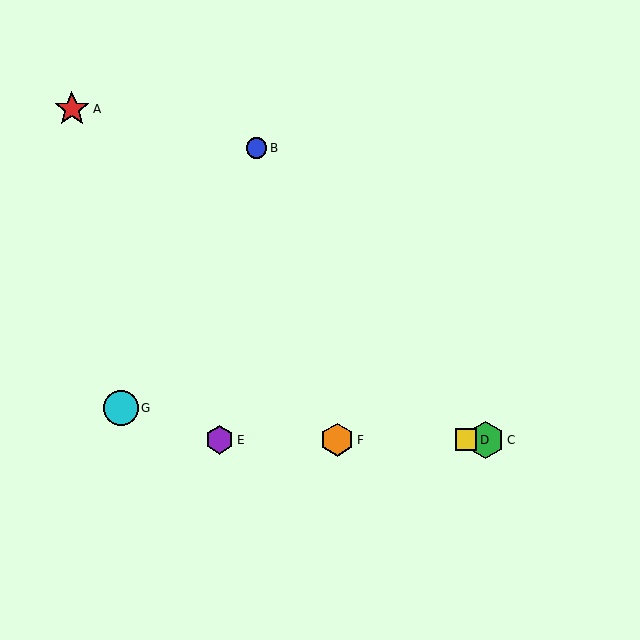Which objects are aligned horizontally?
Objects C, D, E, F are aligned horizontally.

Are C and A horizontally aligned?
No, C is at y≈440 and A is at y≈109.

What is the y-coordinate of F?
Object F is at y≈440.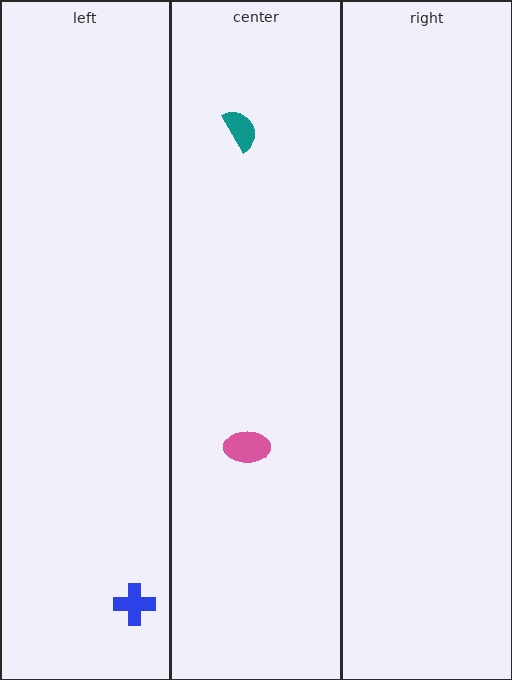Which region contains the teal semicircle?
The center region.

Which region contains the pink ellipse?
The center region.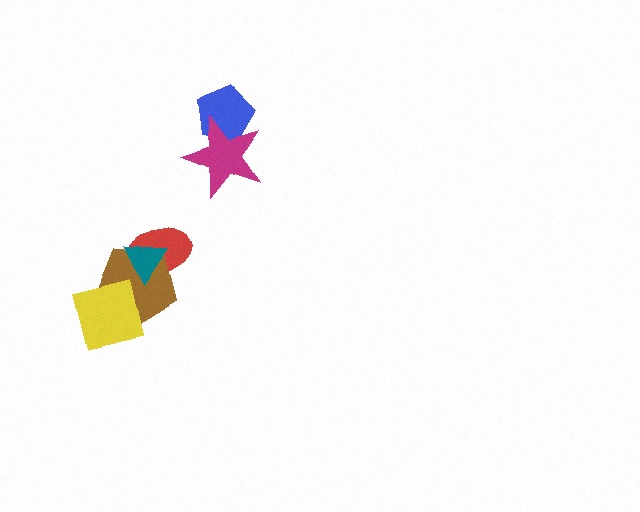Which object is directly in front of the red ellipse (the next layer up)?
The brown pentagon is directly in front of the red ellipse.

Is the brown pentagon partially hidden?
Yes, it is partially covered by another shape.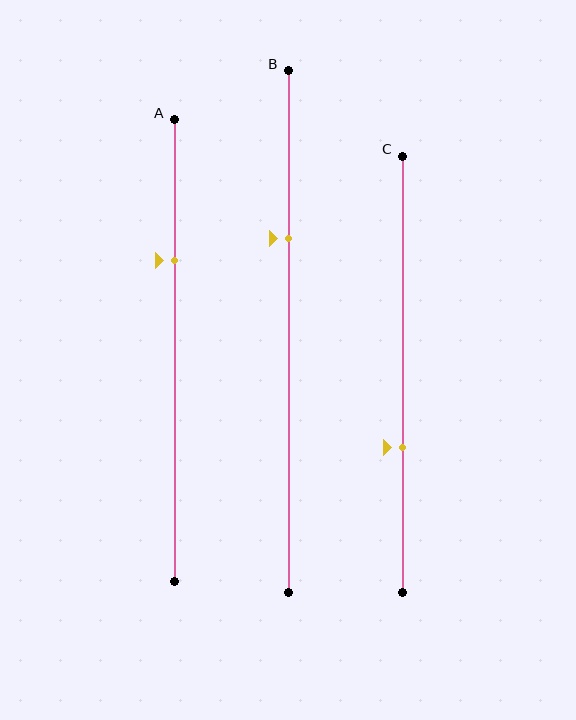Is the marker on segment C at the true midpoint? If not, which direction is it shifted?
No, the marker on segment C is shifted downward by about 17% of the segment length.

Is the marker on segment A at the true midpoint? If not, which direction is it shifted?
No, the marker on segment A is shifted upward by about 20% of the segment length.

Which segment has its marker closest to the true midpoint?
Segment C has its marker closest to the true midpoint.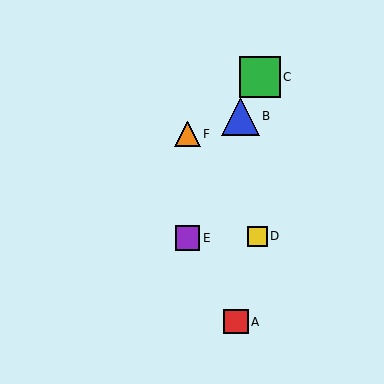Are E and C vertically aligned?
No, E is at x≈187 and C is at x≈260.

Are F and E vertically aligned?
Yes, both are at x≈187.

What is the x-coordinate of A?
Object A is at x≈236.